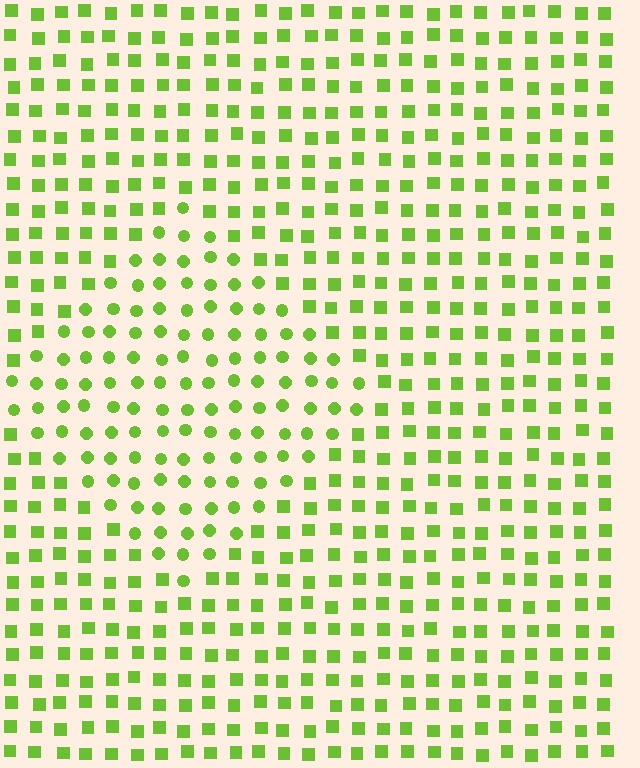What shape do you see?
I see a diamond.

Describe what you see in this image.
The image is filled with small lime elements arranged in a uniform grid. A diamond-shaped region contains circles, while the surrounding area contains squares. The boundary is defined purely by the change in element shape.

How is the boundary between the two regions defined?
The boundary is defined by a change in element shape: circles inside vs. squares outside. All elements share the same color and spacing.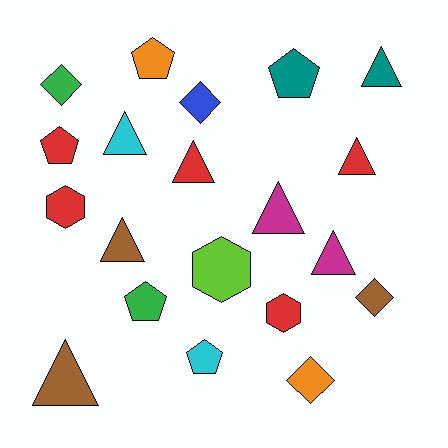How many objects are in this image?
There are 20 objects.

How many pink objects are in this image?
There are no pink objects.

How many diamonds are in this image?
There are 4 diamonds.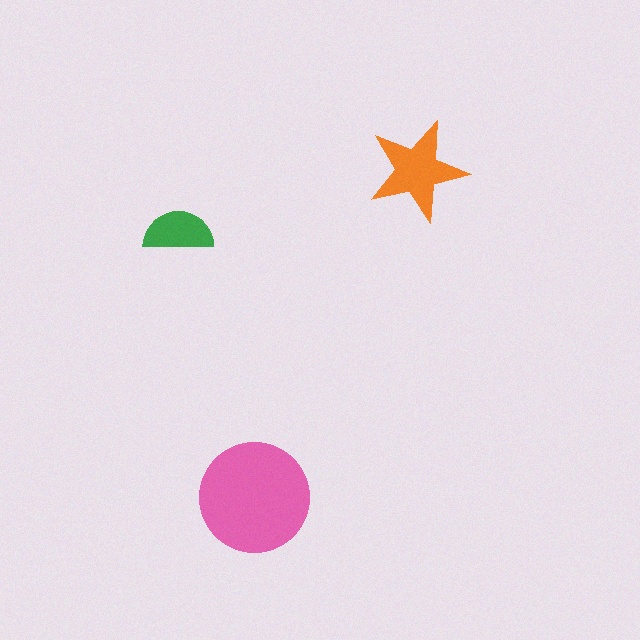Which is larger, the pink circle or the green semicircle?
The pink circle.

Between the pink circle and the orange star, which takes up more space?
The pink circle.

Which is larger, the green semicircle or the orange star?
The orange star.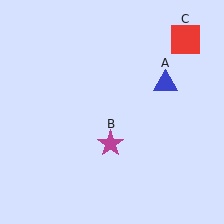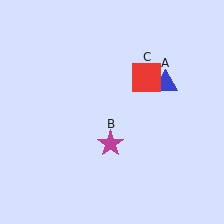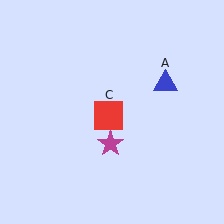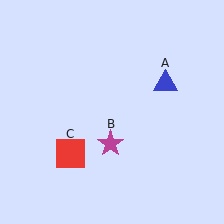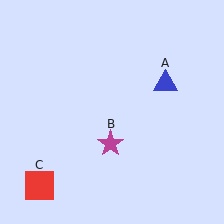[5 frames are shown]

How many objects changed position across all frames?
1 object changed position: red square (object C).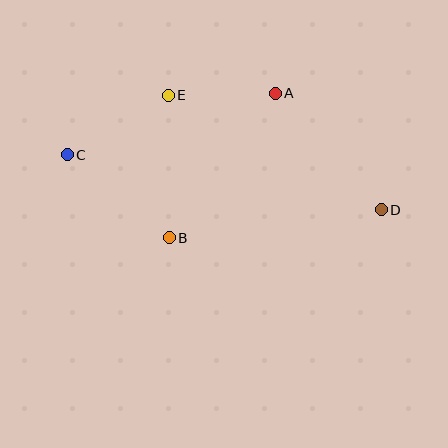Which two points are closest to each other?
Points A and E are closest to each other.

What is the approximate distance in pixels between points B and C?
The distance between B and C is approximately 132 pixels.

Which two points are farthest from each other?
Points C and D are farthest from each other.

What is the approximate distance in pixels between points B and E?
The distance between B and E is approximately 142 pixels.